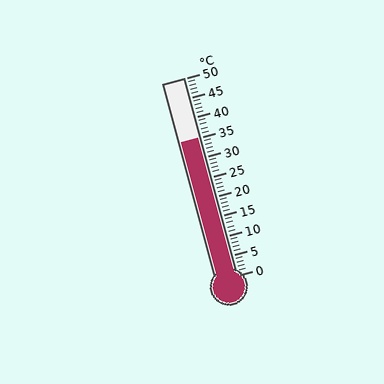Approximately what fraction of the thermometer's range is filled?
The thermometer is filled to approximately 70% of its range.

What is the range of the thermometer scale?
The thermometer scale ranges from 0°C to 50°C.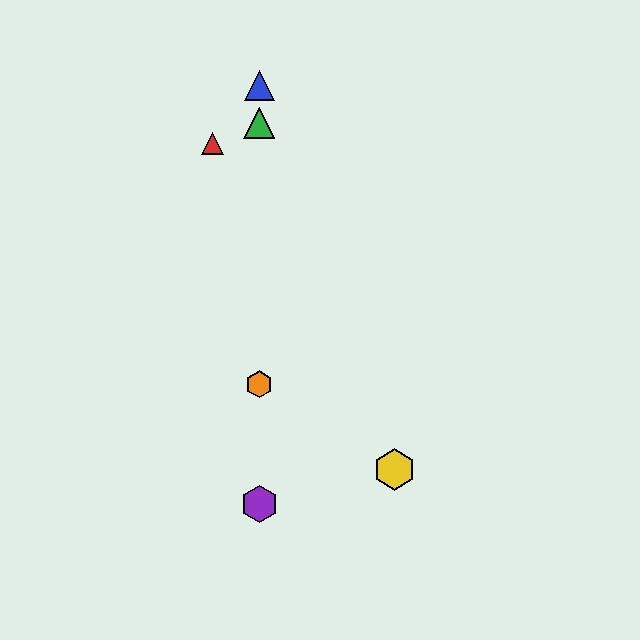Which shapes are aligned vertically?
The blue triangle, the green triangle, the purple hexagon, the orange hexagon are aligned vertically.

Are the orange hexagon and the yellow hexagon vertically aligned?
No, the orange hexagon is at x≈259 and the yellow hexagon is at x≈394.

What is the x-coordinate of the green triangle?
The green triangle is at x≈259.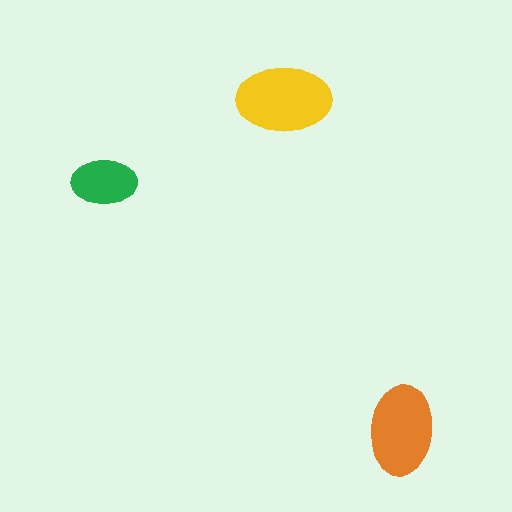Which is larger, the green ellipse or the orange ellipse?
The orange one.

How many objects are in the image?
There are 3 objects in the image.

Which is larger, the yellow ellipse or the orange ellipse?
The yellow one.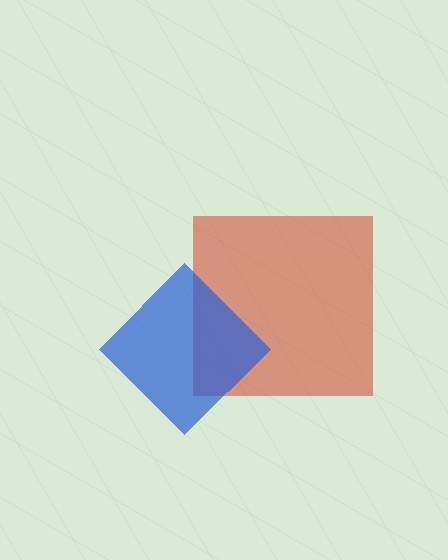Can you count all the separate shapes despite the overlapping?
Yes, there are 2 separate shapes.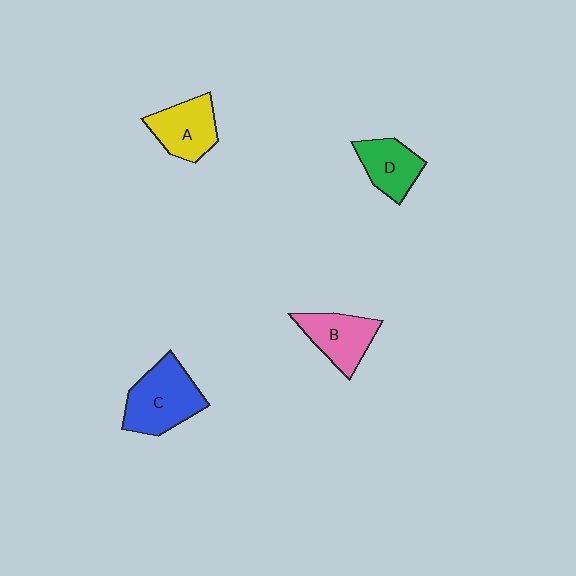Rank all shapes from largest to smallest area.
From largest to smallest: C (blue), A (yellow), B (pink), D (green).